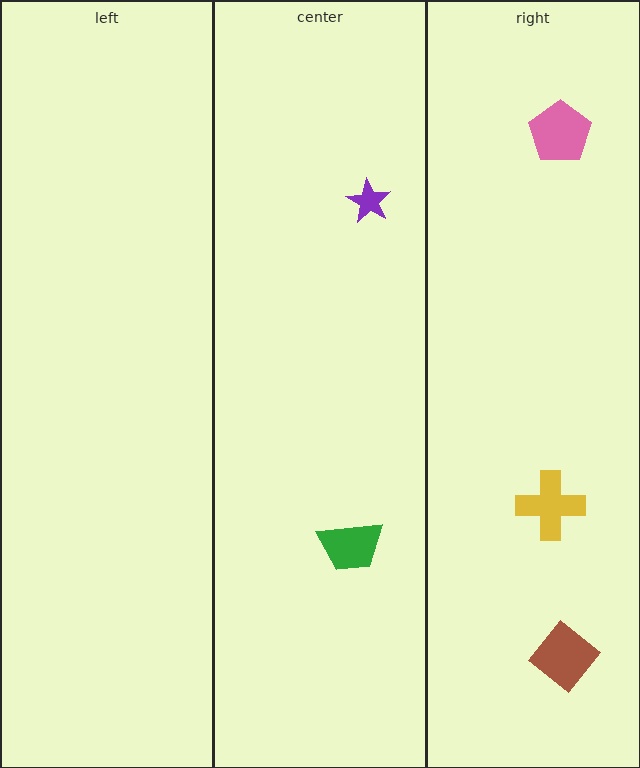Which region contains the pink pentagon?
The right region.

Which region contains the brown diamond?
The right region.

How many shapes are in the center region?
2.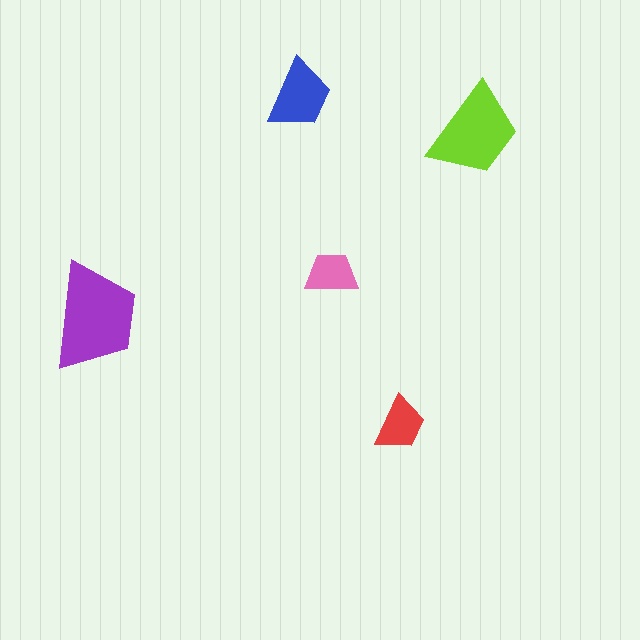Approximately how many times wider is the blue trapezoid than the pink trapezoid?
About 1.5 times wider.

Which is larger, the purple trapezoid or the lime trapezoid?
The purple one.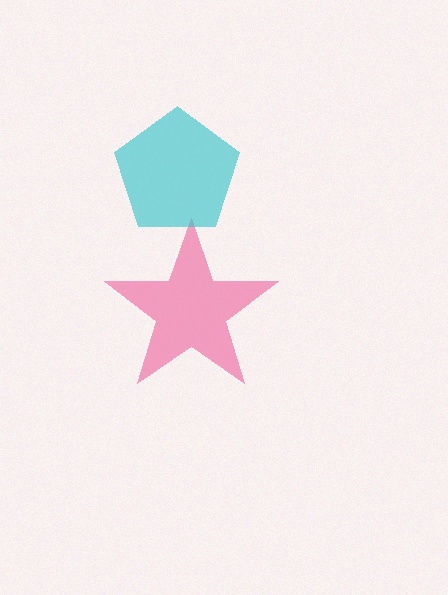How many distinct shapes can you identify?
There are 2 distinct shapes: a pink star, a cyan pentagon.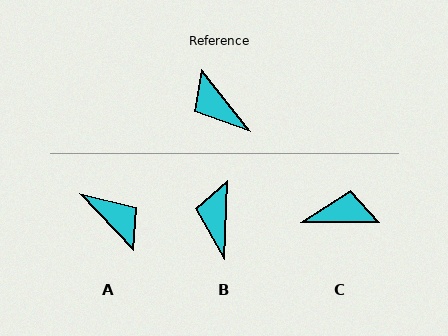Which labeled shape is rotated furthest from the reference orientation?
A, about 175 degrees away.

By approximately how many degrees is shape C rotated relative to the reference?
Approximately 128 degrees clockwise.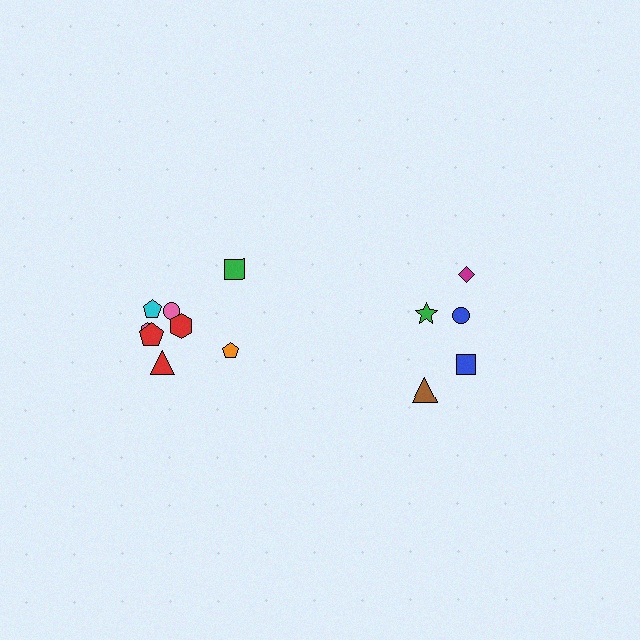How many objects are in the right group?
There are 5 objects.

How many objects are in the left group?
There are 8 objects.